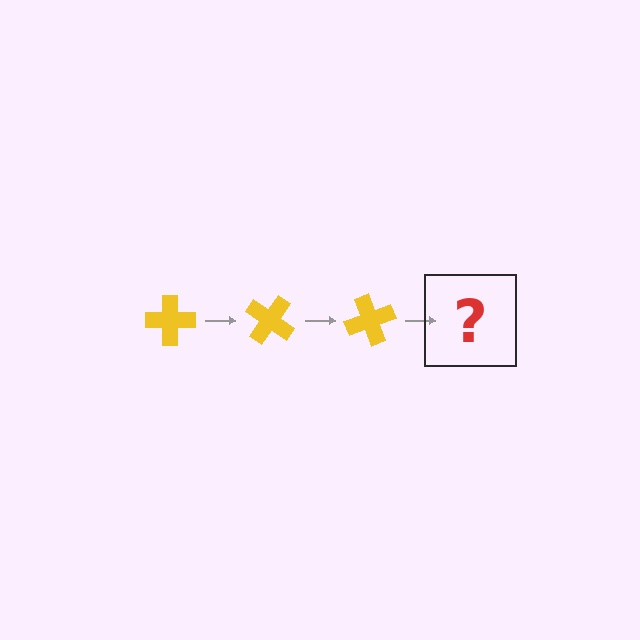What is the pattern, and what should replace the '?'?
The pattern is that the cross rotates 35 degrees each step. The '?' should be a yellow cross rotated 105 degrees.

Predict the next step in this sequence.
The next step is a yellow cross rotated 105 degrees.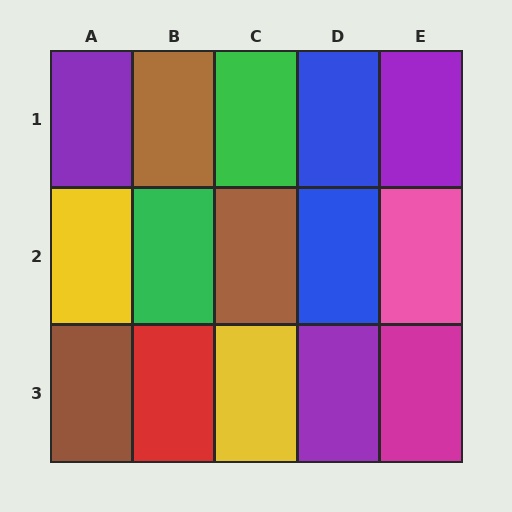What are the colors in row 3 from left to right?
Brown, red, yellow, purple, magenta.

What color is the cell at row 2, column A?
Yellow.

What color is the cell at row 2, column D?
Blue.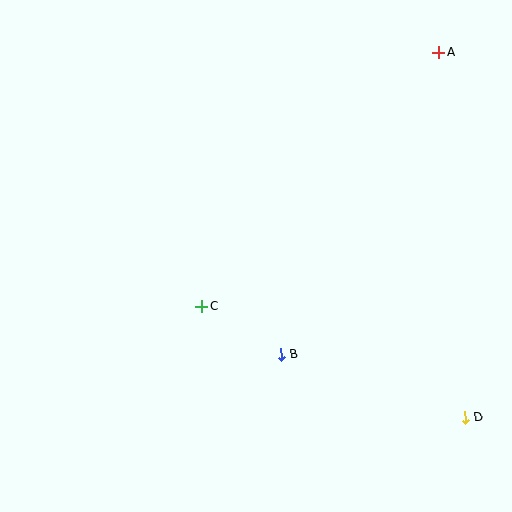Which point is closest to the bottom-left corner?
Point C is closest to the bottom-left corner.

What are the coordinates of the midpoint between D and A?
The midpoint between D and A is at (452, 235).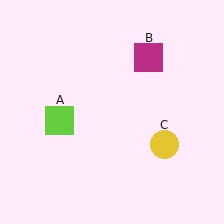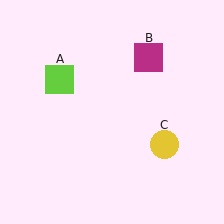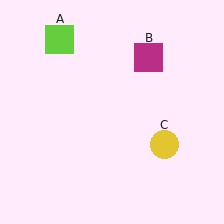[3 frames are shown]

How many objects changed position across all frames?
1 object changed position: lime square (object A).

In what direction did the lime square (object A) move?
The lime square (object A) moved up.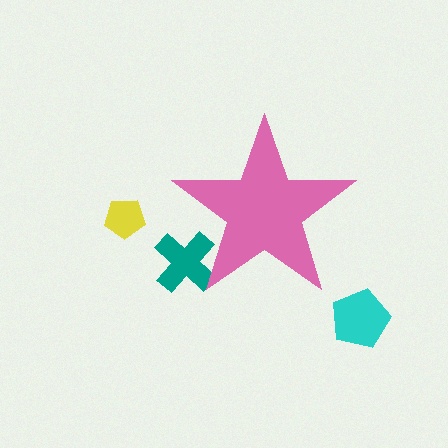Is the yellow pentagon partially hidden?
No, the yellow pentagon is fully visible.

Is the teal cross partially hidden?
Yes, the teal cross is partially hidden behind the pink star.